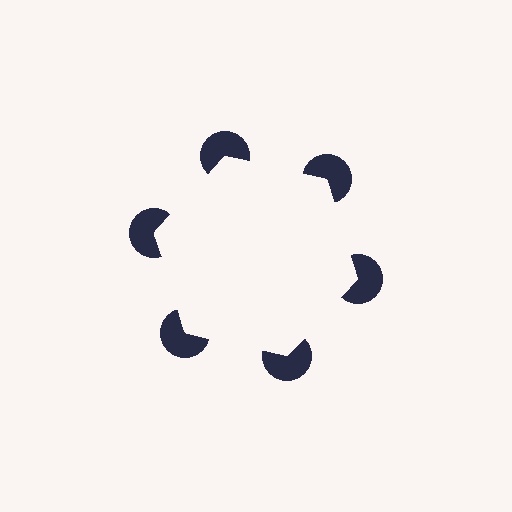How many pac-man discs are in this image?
There are 6 — one at each vertex of the illusory hexagon.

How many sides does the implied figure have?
6 sides.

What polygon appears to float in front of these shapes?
An illusory hexagon — its edges are inferred from the aligned wedge cuts in the pac-man discs, not physically drawn.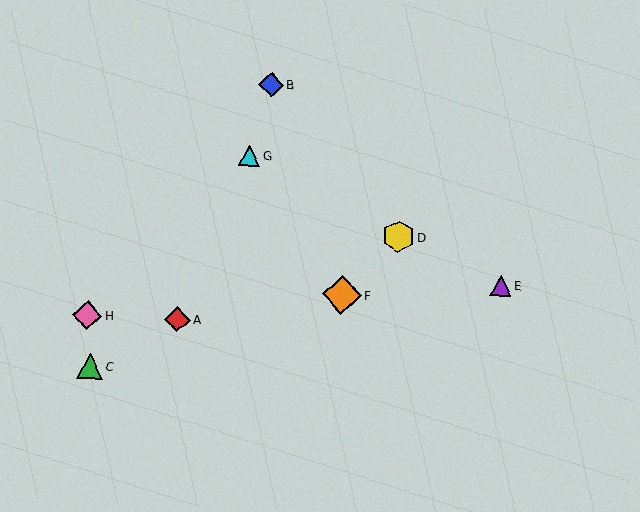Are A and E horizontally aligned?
No, A is at y≈320 and E is at y≈286.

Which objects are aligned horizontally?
Objects A, H are aligned horizontally.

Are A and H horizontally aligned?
Yes, both are at y≈320.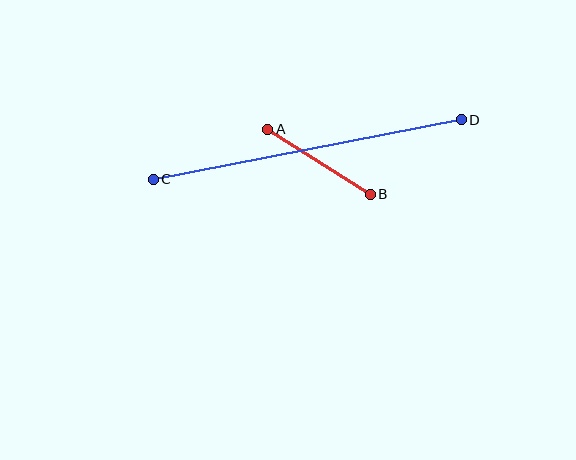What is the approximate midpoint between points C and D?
The midpoint is at approximately (307, 149) pixels.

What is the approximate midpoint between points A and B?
The midpoint is at approximately (319, 162) pixels.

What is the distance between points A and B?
The distance is approximately 121 pixels.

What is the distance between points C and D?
The distance is approximately 314 pixels.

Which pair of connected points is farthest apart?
Points C and D are farthest apart.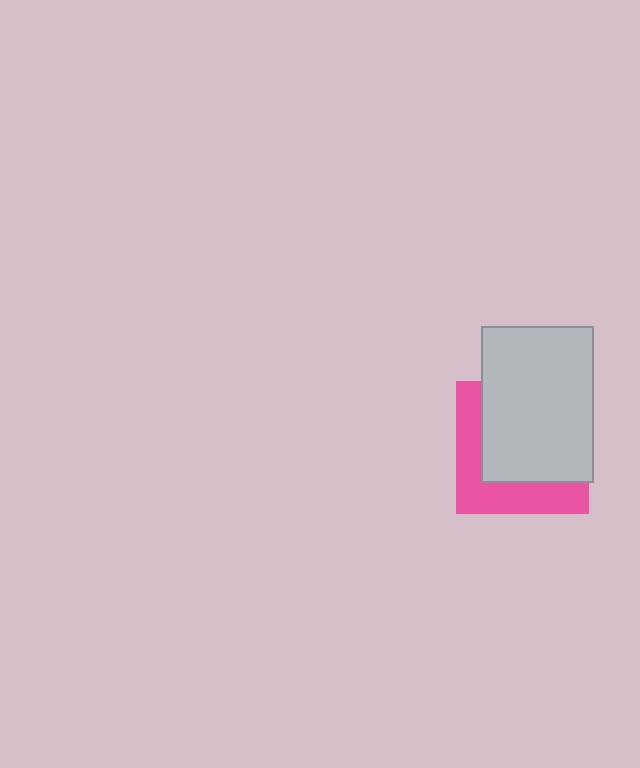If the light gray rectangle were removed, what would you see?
You would see the complete pink square.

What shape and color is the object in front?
The object in front is a light gray rectangle.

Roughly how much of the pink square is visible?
A small part of it is visible (roughly 38%).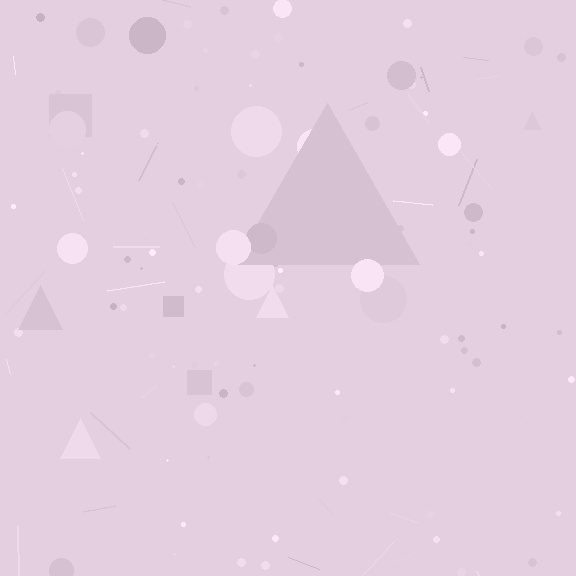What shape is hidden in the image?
A triangle is hidden in the image.